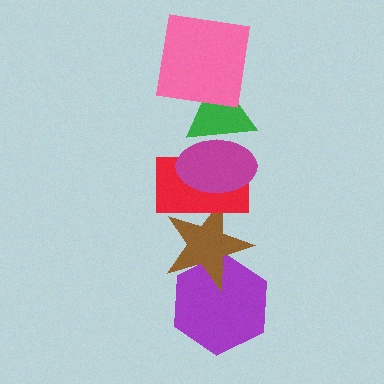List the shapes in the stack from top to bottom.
From top to bottom: the pink square, the green triangle, the magenta ellipse, the red rectangle, the brown star, the purple hexagon.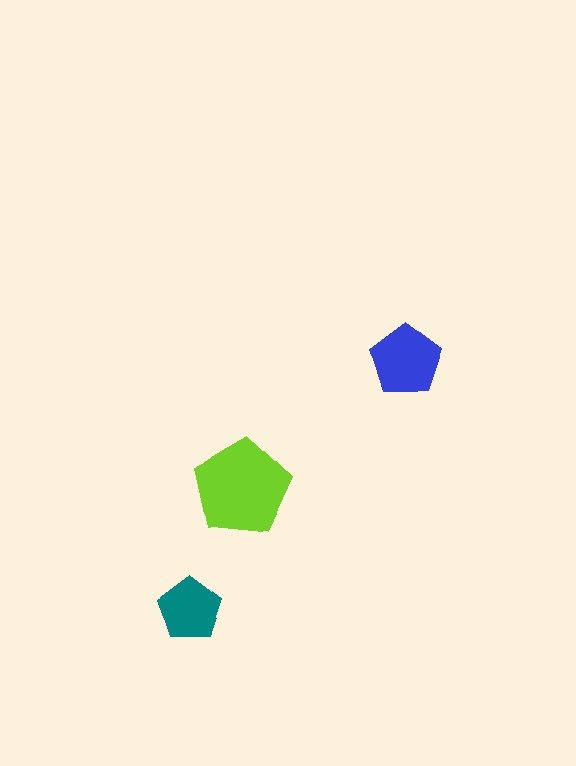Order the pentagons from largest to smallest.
the lime one, the blue one, the teal one.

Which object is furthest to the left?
The teal pentagon is leftmost.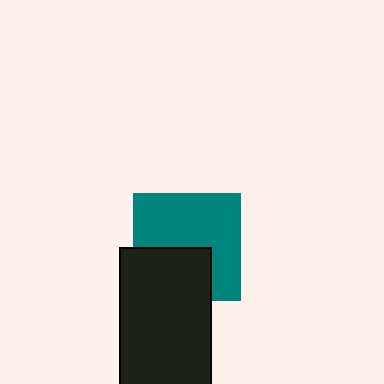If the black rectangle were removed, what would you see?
You would see the complete teal square.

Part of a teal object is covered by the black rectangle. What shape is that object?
It is a square.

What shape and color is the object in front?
The object in front is a black rectangle.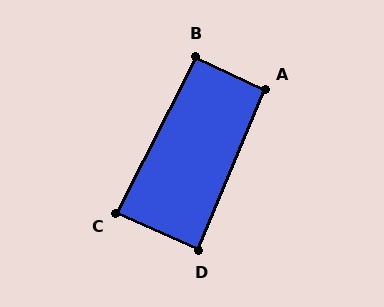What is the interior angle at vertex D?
Approximately 89 degrees (approximately right).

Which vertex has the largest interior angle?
A, at approximately 93 degrees.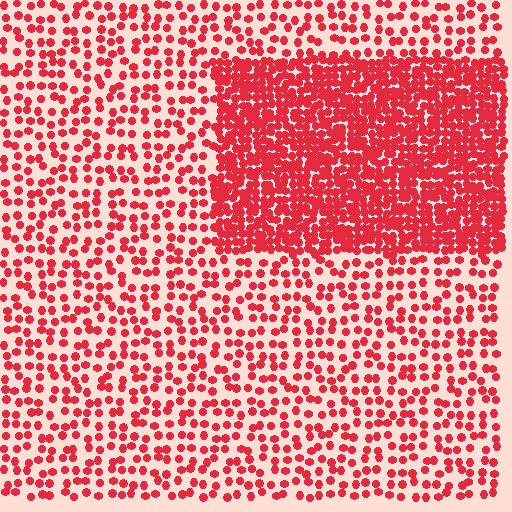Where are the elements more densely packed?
The elements are more densely packed inside the rectangle boundary.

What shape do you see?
I see a rectangle.